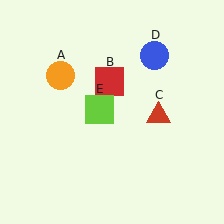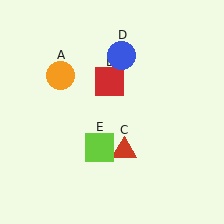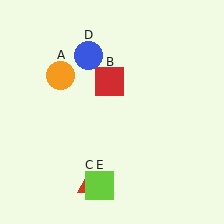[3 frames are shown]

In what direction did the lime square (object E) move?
The lime square (object E) moved down.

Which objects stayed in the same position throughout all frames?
Orange circle (object A) and red square (object B) remained stationary.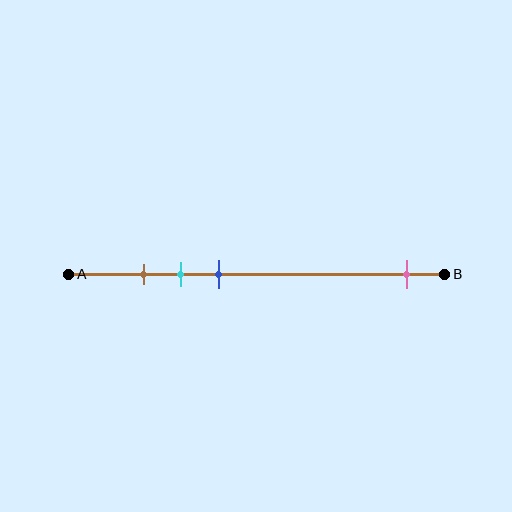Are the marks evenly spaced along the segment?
No, the marks are not evenly spaced.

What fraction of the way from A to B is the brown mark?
The brown mark is approximately 20% (0.2) of the way from A to B.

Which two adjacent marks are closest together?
The brown and cyan marks are the closest adjacent pair.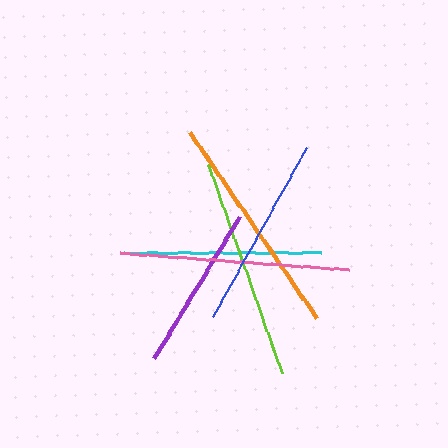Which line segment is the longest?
The pink line is the longest at approximately 228 pixels.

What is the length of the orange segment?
The orange segment is approximately 225 pixels long.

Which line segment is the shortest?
The purple line is the shortest at approximately 165 pixels.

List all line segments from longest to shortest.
From longest to shortest: pink, orange, lime, cyan, blue, purple.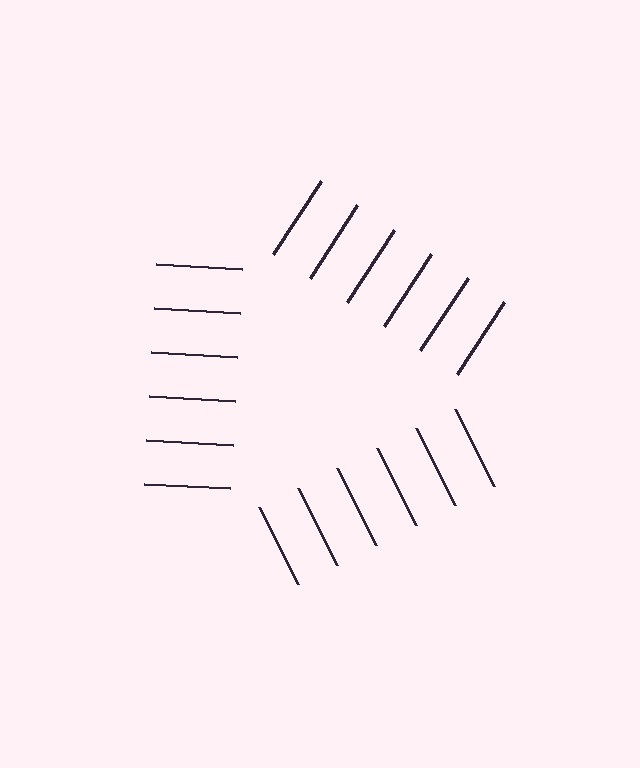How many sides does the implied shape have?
3 sides — the line-ends trace a triangle.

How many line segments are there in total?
18 — 6 along each of the 3 edges.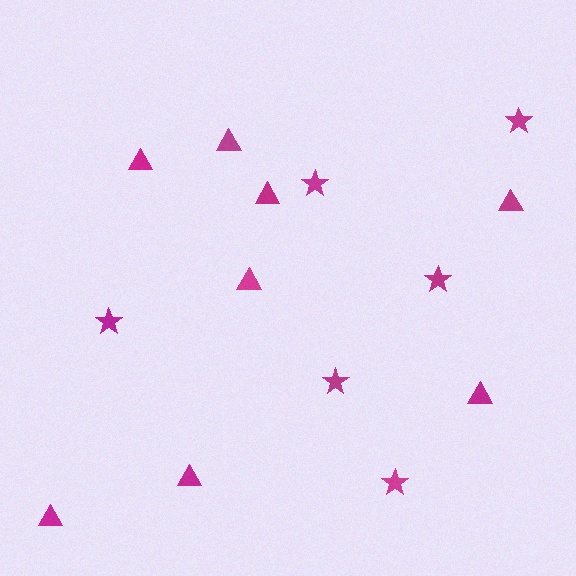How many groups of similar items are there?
There are 2 groups: one group of stars (6) and one group of triangles (8).